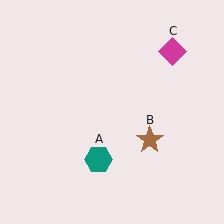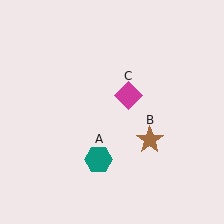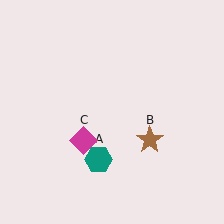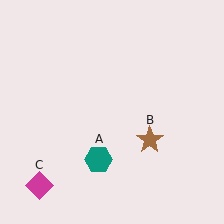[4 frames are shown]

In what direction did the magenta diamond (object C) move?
The magenta diamond (object C) moved down and to the left.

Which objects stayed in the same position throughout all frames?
Teal hexagon (object A) and brown star (object B) remained stationary.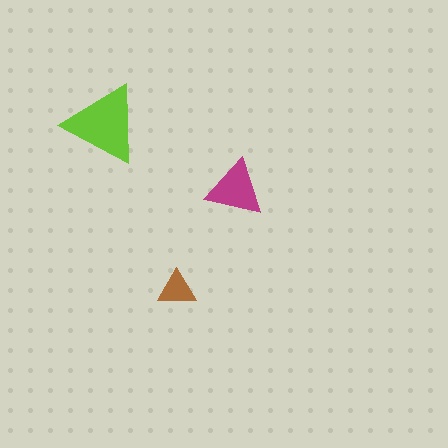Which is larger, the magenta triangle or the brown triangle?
The magenta one.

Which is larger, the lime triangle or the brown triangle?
The lime one.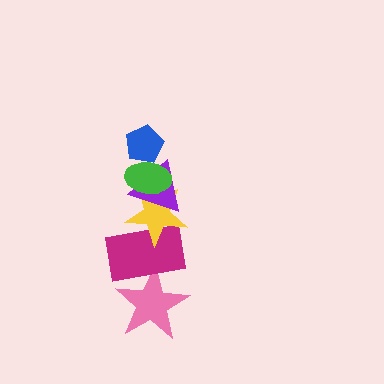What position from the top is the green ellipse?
The green ellipse is 2nd from the top.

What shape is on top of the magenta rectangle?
The yellow star is on top of the magenta rectangle.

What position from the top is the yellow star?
The yellow star is 4th from the top.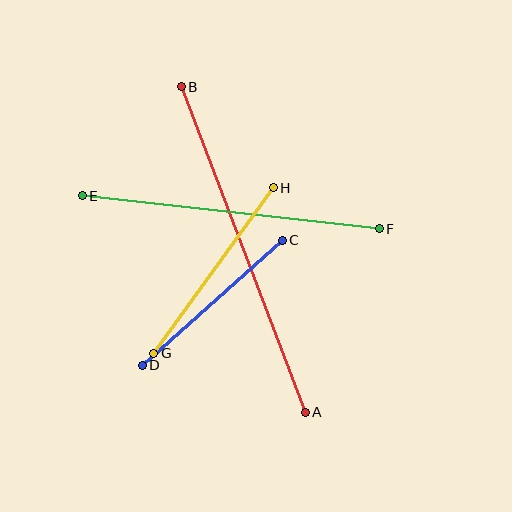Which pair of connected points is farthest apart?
Points A and B are farthest apart.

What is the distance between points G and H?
The distance is approximately 204 pixels.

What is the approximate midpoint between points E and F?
The midpoint is at approximately (231, 212) pixels.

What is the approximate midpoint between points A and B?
The midpoint is at approximately (243, 249) pixels.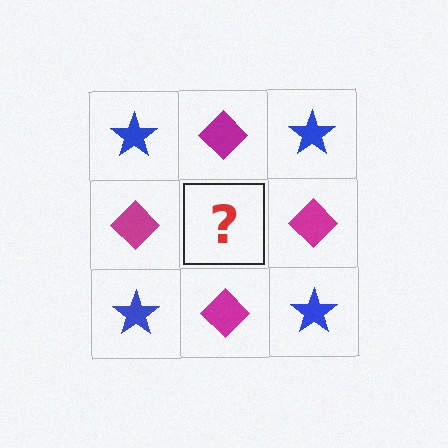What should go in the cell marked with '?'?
The missing cell should contain a blue star.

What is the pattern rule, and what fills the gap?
The rule is that it alternates blue star and magenta diamond in a checkerboard pattern. The gap should be filled with a blue star.